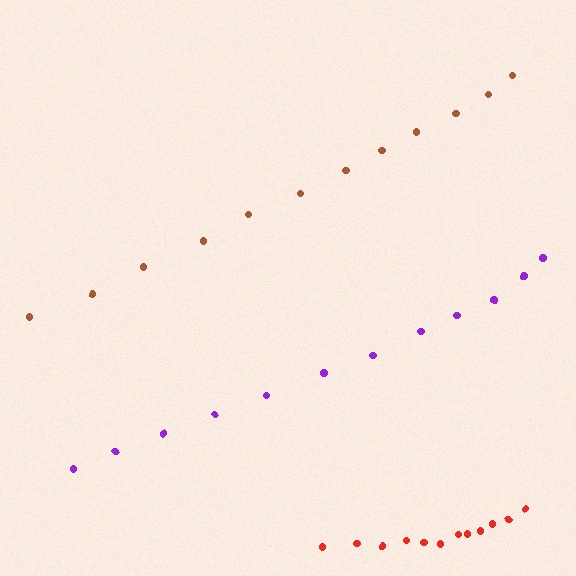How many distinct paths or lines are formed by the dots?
There are 3 distinct paths.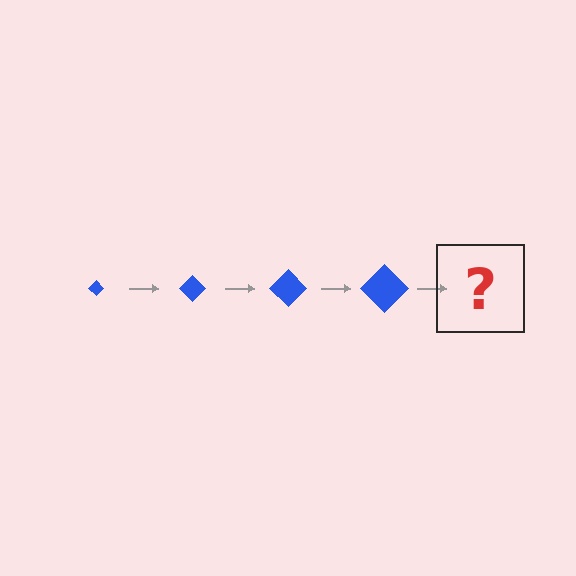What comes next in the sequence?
The next element should be a blue diamond, larger than the previous one.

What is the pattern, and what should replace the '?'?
The pattern is that the diamond gets progressively larger each step. The '?' should be a blue diamond, larger than the previous one.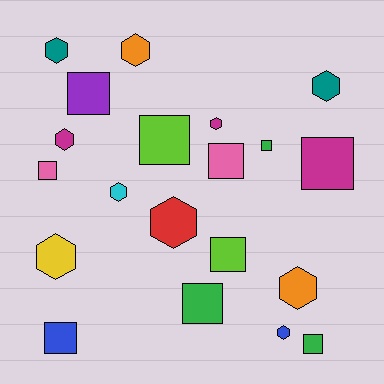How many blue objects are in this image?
There are 2 blue objects.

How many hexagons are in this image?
There are 10 hexagons.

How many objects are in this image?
There are 20 objects.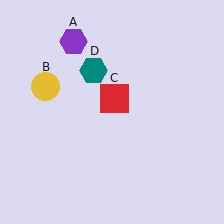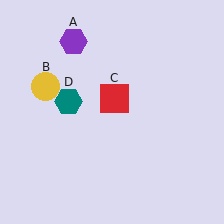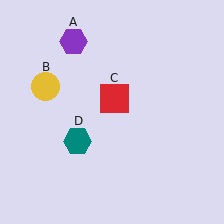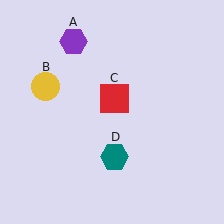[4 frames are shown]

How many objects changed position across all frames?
1 object changed position: teal hexagon (object D).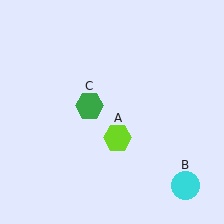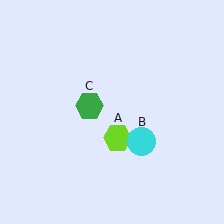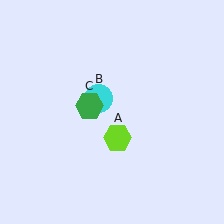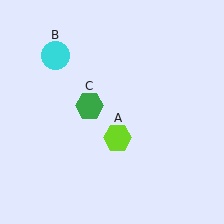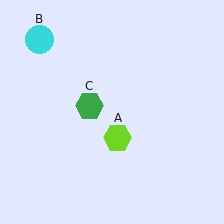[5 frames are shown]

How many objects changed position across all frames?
1 object changed position: cyan circle (object B).